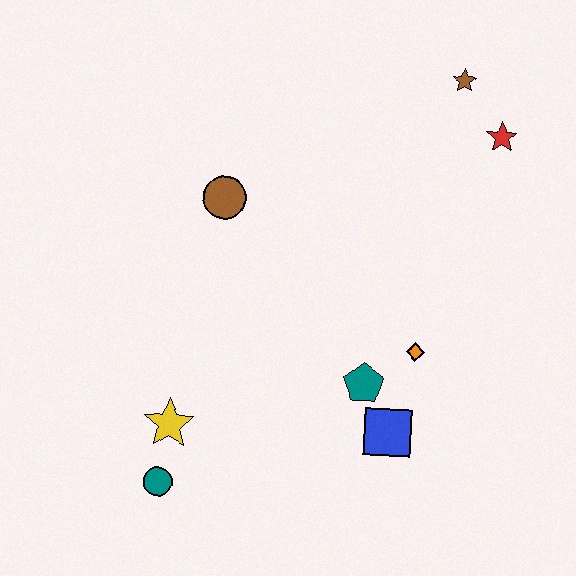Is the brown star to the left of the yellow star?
No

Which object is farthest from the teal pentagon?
The brown star is farthest from the teal pentagon.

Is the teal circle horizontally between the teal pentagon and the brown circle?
No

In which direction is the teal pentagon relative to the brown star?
The teal pentagon is below the brown star.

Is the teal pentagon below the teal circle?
No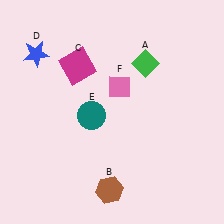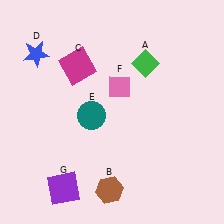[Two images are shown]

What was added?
A purple square (G) was added in Image 2.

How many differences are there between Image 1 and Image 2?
There is 1 difference between the two images.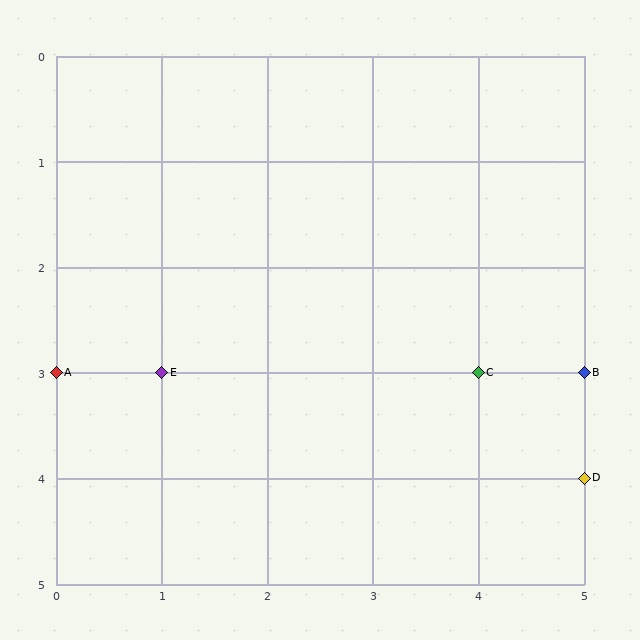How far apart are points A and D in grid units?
Points A and D are 5 columns and 1 row apart (about 5.1 grid units diagonally).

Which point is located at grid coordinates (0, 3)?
Point A is at (0, 3).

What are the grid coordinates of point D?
Point D is at grid coordinates (5, 4).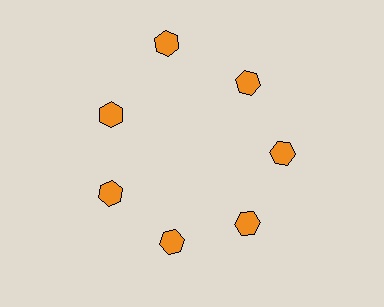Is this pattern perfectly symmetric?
No. The 7 orange hexagons are arranged in a ring, but one element near the 12 o'clock position is pushed outward from the center, breaking the 7-fold rotational symmetry.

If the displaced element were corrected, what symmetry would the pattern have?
It would have 7-fold rotational symmetry — the pattern would map onto itself every 51 degrees.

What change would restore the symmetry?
The symmetry would be restored by moving it inward, back onto the ring so that all 7 hexagons sit at equal angles and equal distance from the center.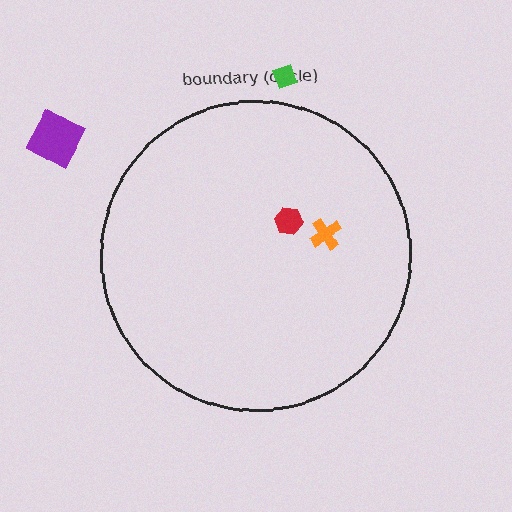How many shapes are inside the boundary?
2 inside, 2 outside.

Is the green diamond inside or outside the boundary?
Outside.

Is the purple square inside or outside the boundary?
Outside.